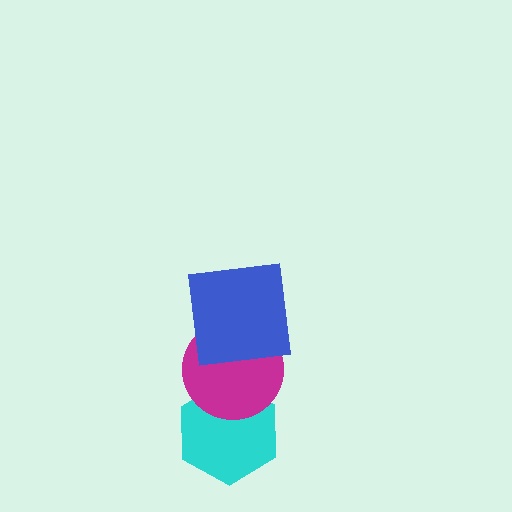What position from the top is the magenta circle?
The magenta circle is 2nd from the top.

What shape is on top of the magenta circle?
The blue square is on top of the magenta circle.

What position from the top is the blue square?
The blue square is 1st from the top.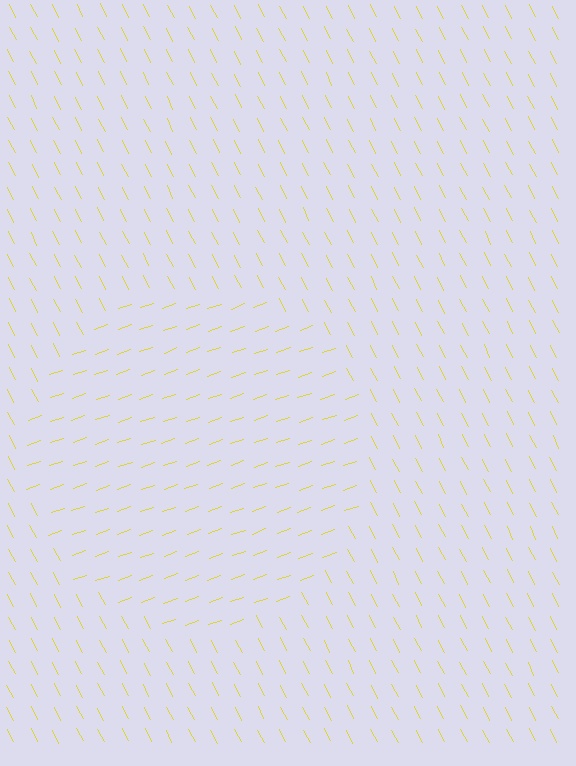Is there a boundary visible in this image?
Yes, there is a texture boundary formed by a change in line orientation.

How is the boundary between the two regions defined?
The boundary is defined purely by a change in line orientation (approximately 82 degrees difference). All lines are the same color and thickness.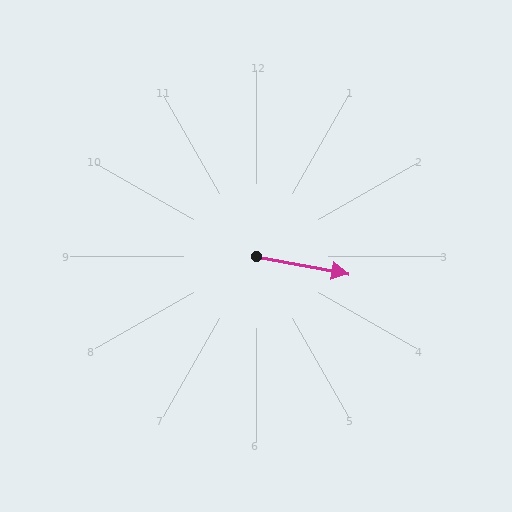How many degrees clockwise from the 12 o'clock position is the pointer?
Approximately 101 degrees.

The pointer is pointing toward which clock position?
Roughly 3 o'clock.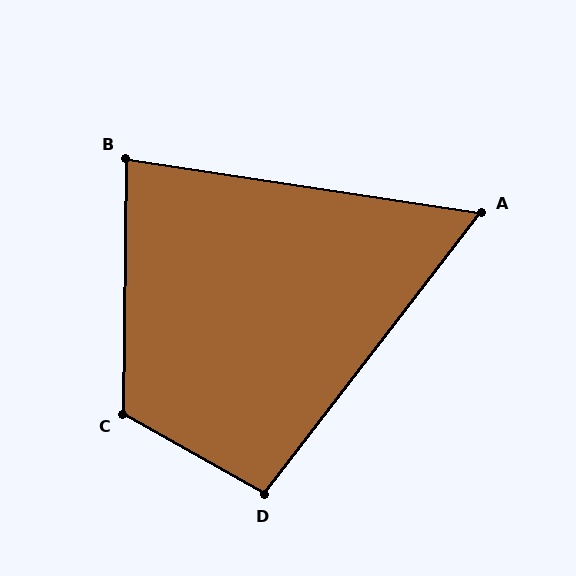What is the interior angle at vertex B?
Approximately 82 degrees (acute).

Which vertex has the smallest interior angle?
A, at approximately 61 degrees.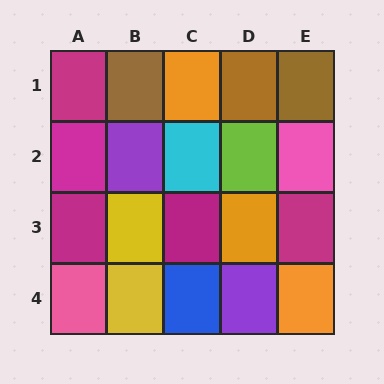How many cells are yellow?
2 cells are yellow.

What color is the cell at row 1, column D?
Brown.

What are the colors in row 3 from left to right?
Magenta, yellow, magenta, orange, magenta.